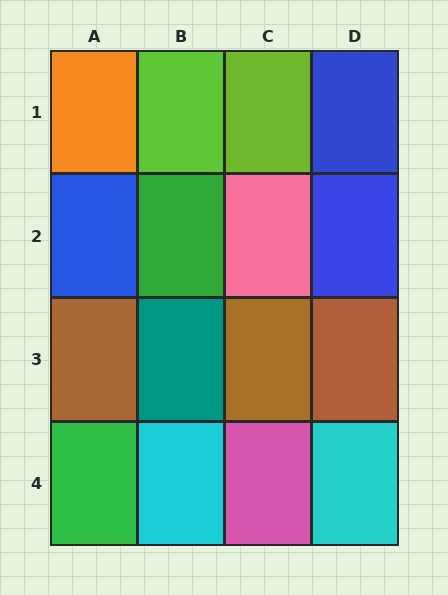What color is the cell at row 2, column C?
Pink.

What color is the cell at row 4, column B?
Cyan.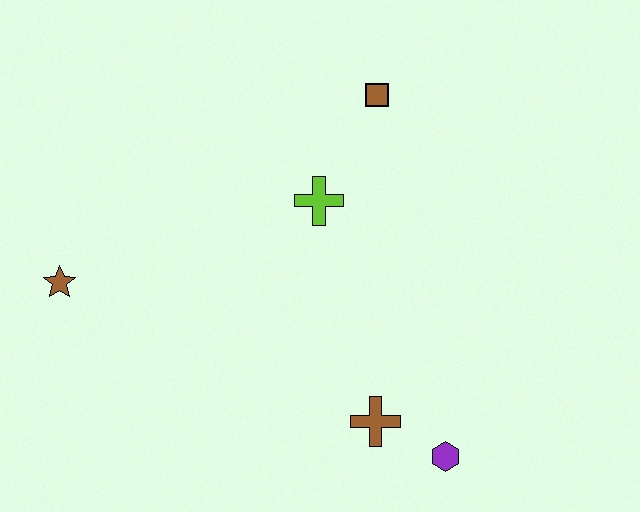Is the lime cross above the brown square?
No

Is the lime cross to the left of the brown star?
No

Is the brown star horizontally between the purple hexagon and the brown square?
No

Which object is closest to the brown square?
The lime cross is closest to the brown square.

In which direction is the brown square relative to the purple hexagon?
The brown square is above the purple hexagon.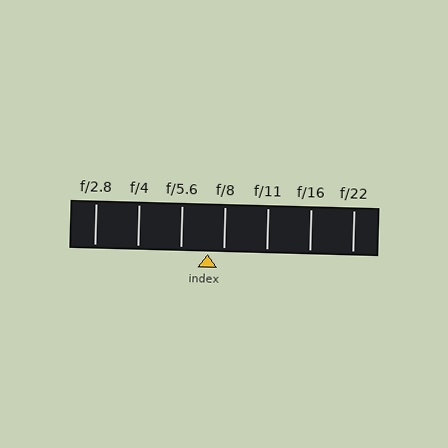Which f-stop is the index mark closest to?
The index mark is closest to f/8.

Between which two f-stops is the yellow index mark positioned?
The index mark is between f/5.6 and f/8.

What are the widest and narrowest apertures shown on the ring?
The widest aperture shown is f/2.8 and the narrowest is f/22.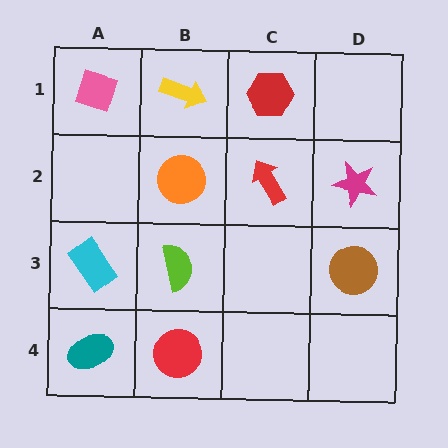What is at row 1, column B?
A yellow arrow.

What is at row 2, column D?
A magenta star.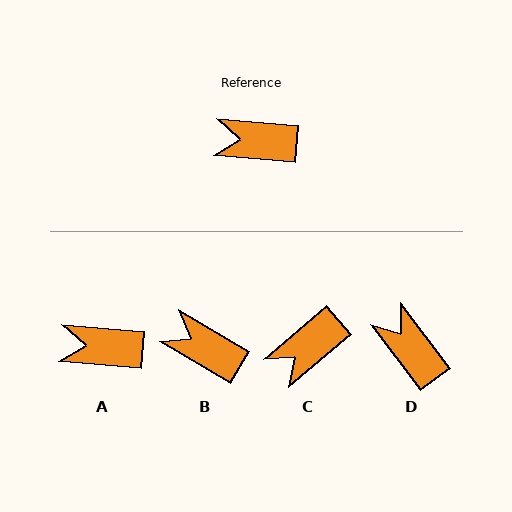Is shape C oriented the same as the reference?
No, it is off by about 45 degrees.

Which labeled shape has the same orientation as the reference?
A.